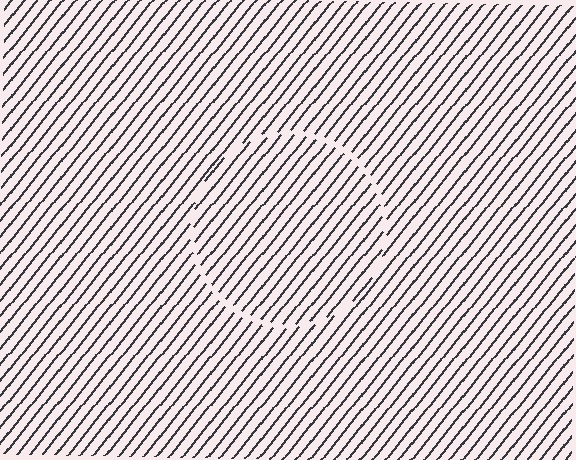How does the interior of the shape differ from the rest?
The interior of the shape contains the same grating, shifted by half a period — the contour is defined by the phase discontinuity where line-ends from the inner and outer gratings abut.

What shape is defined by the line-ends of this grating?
An illusory circle. The interior of the shape contains the same grating, shifted by half a period — the contour is defined by the phase discontinuity where line-ends from the inner and outer gratings abut.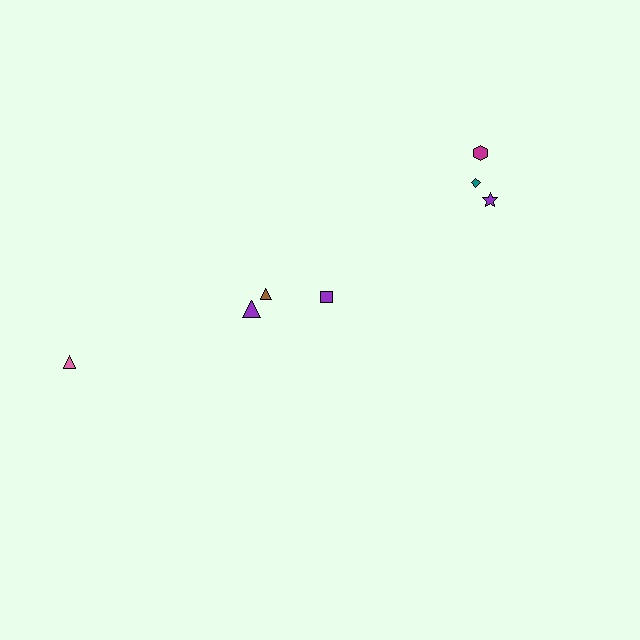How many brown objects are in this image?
There is 1 brown object.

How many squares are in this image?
There is 1 square.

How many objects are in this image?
There are 7 objects.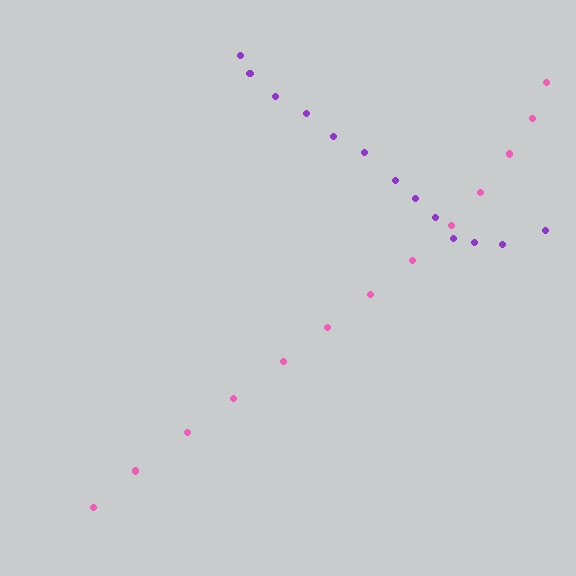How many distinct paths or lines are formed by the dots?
There are 2 distinct paths.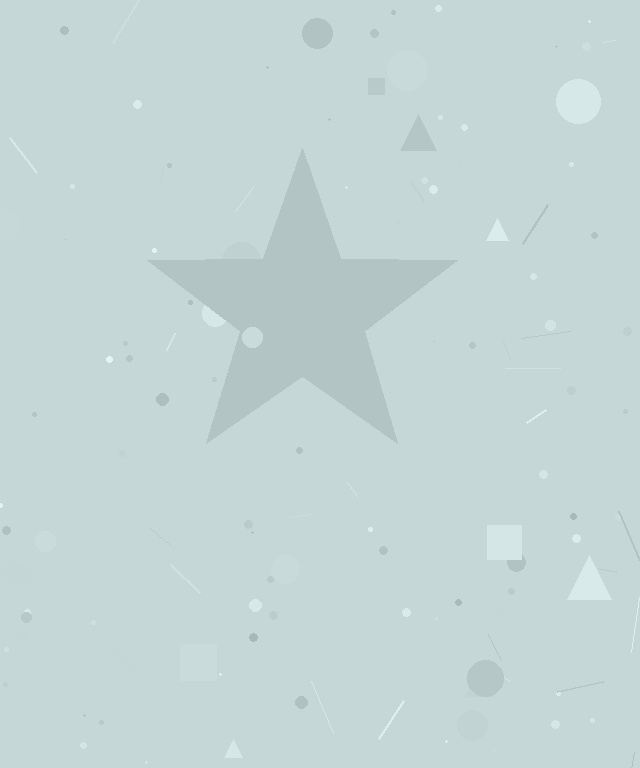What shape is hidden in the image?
A star is hidden in the image.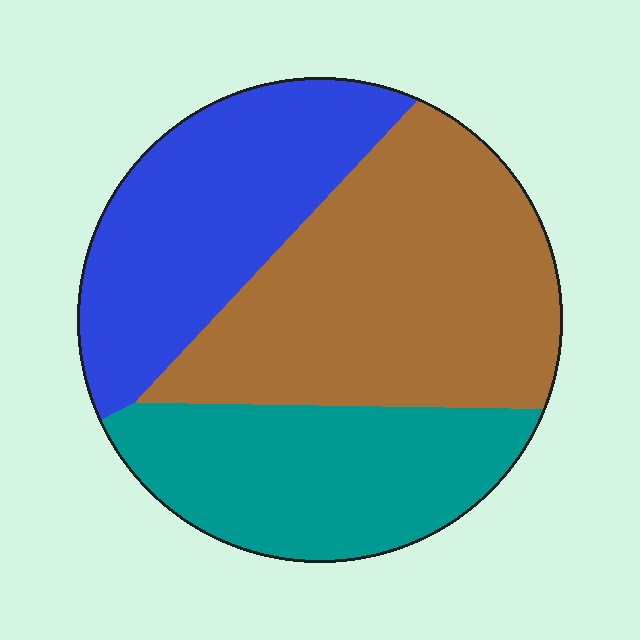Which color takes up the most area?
Brown, at roughly 45%.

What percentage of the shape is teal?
Teal covers roughly 30% of the shape.